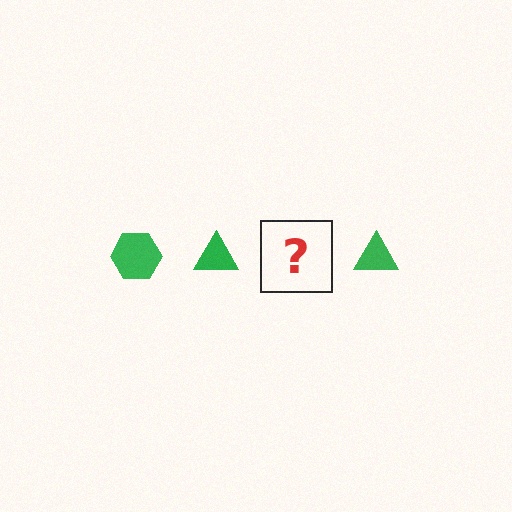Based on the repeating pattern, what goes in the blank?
The blank should be a green hexagon.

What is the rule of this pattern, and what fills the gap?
The rule is that the pattern cycles through hexagon, triangle shapes in green. The gap should be filled with a green hexagon.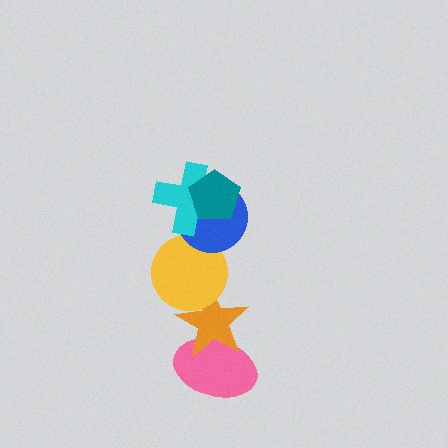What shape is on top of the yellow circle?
The blue circle is on top of the yellow circle.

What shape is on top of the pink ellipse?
The orange star is on top of the pink ellipse.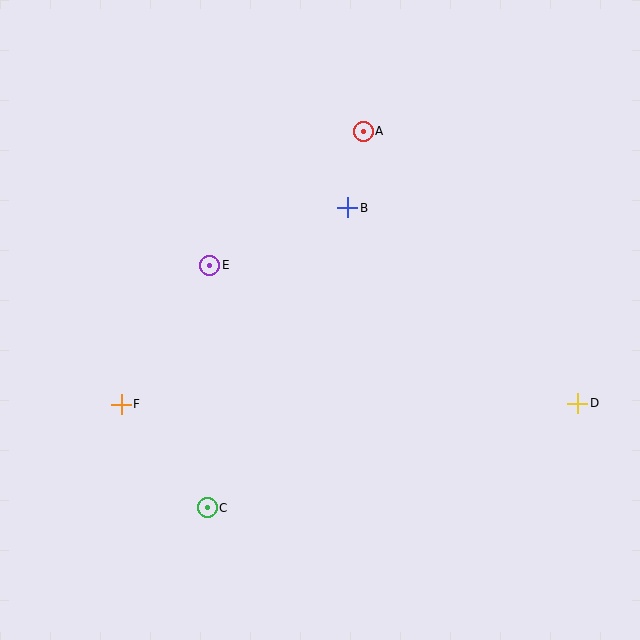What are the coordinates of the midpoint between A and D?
The midpoint between A and D is at (470, 267).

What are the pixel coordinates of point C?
Point C is at (207, 508).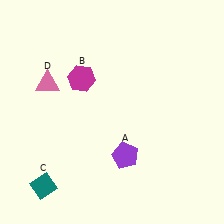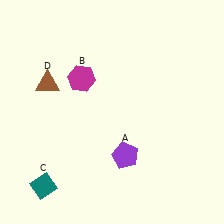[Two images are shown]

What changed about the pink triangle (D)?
In Image 1, D is pink. In Image 2, it changed to brown.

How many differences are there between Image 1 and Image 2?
There is 1 difference between the two images.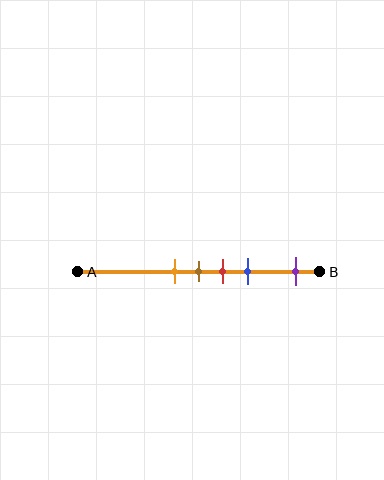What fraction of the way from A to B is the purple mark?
The purple mark is approximately 90% (0.9) of the way from A to B.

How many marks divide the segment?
There are 5 marks dividing the segment.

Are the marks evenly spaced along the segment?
No, the marks are not evenly spaced.